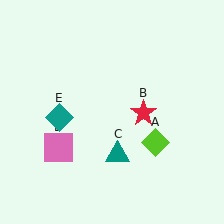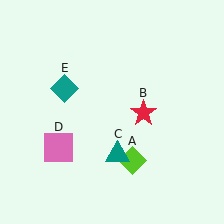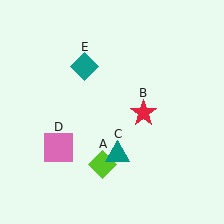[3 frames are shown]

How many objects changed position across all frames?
2 objects changed position: lime diamond (object A), teal diamond (object E).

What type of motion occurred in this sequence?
The lime diamond (object A), teal diamond (object E) rotated clockwise around the center of the scene.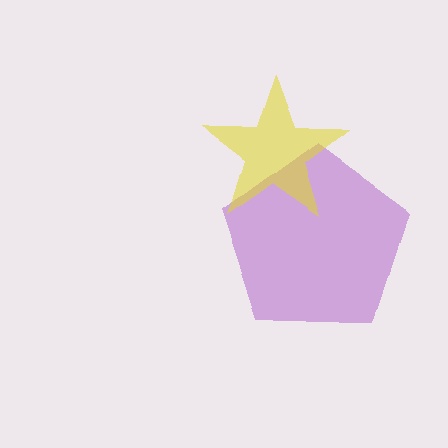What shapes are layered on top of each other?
The layered shapes are: a purple pentagon, a yellow star.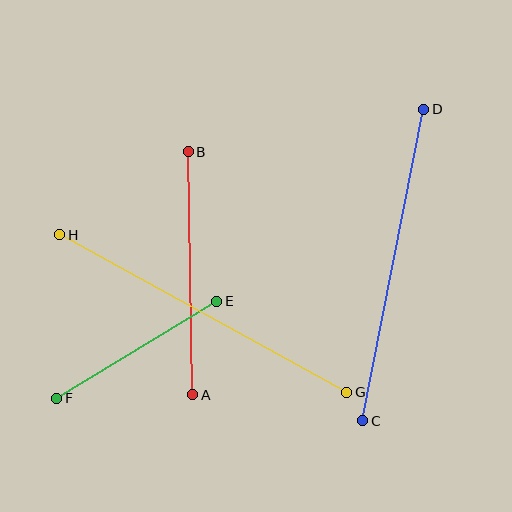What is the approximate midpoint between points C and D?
The midpoint is at approximately (393, 265) pixels.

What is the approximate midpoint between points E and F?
The midpoint is at approximately (137, 350) pixels.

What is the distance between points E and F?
The distance is approximately 187 pixels.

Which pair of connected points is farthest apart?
Points G and H are farthest apart.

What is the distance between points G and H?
The distance is approximately 328 pixels.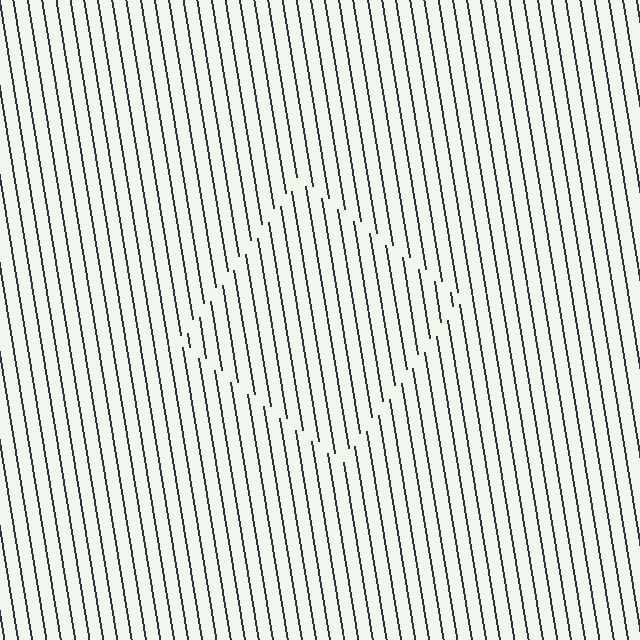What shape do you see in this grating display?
An illusory square. The interior of the shape contains the same grating, shifted by half a period — the contour is defined by the phase discontinuity where line-ends from the inner and outer gratings abut.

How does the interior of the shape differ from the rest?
The interior of the shape contains the same grating, shifted by half a period — the contour is defined by the phase discontinuity where line-ends from the inner and outer gratings abut.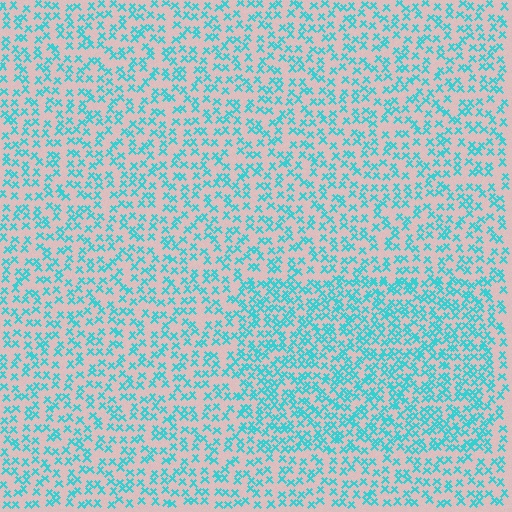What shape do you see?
I see a rectangle.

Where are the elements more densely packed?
The elements are more densely packed inside the rectangle boundary.